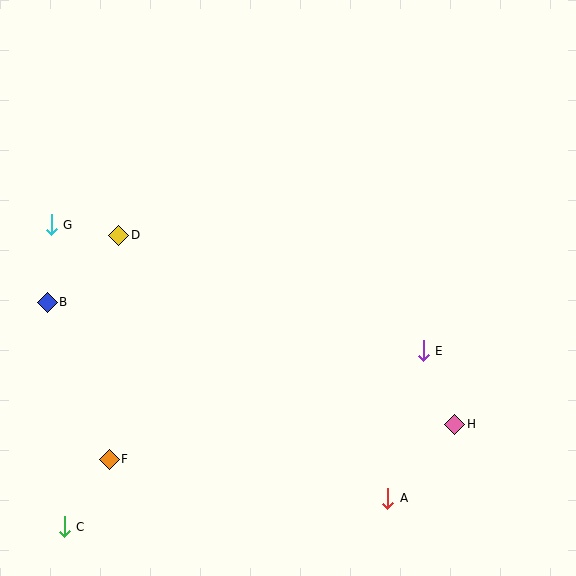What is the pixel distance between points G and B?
The distance between G and B is 78 pixels.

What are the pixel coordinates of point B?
Point B is at (47, 302).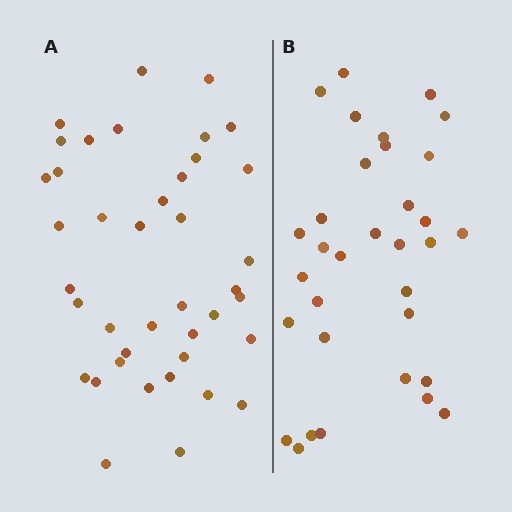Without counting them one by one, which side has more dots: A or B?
Region A (the left region) has more dots.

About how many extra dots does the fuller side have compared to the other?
Region A has roughly 8 or so more dots than region B.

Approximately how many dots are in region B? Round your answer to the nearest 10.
About 30 dots. (The exact count is 33, which rounds to 30.)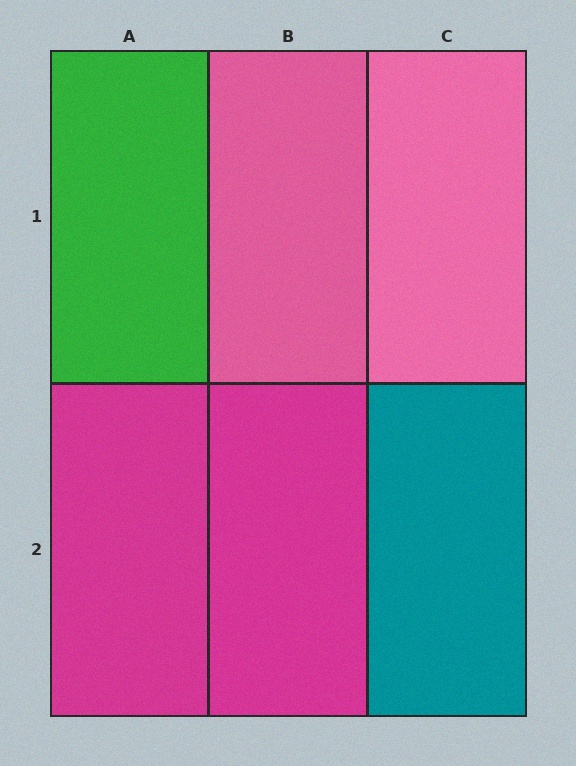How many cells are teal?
1 cell is teal.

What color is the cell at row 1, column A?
Green.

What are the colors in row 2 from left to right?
Magenta, magenta, teal.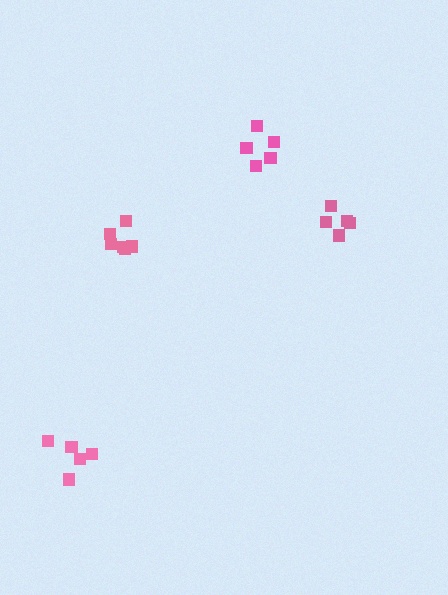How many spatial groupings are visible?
There are 4 spatial groupings.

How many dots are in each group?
Group 1: 5 dots, Group 2: 5 dots, Group 3: 5 dots, Group 4: 6 dots (21 total).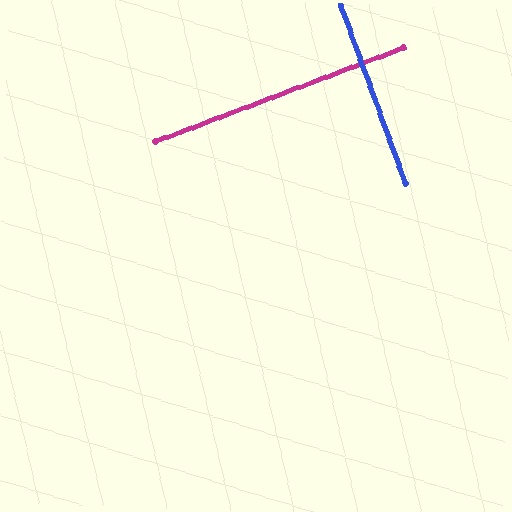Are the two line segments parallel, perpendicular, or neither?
Perpendicular — they meet at approximately 89°.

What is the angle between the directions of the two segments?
Approximately 89 degrees.